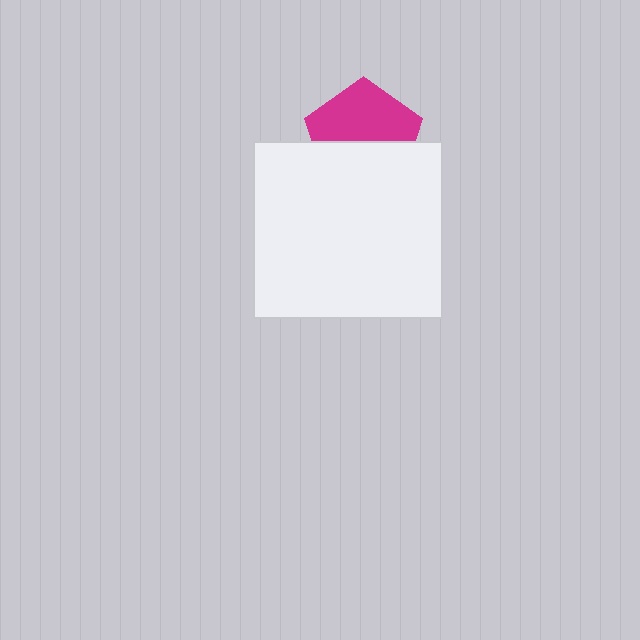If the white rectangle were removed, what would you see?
You would see the complete magenta pentagon.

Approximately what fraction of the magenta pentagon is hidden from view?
Roughly 46% of the magenta pentagon is hidden behind the white rectangle.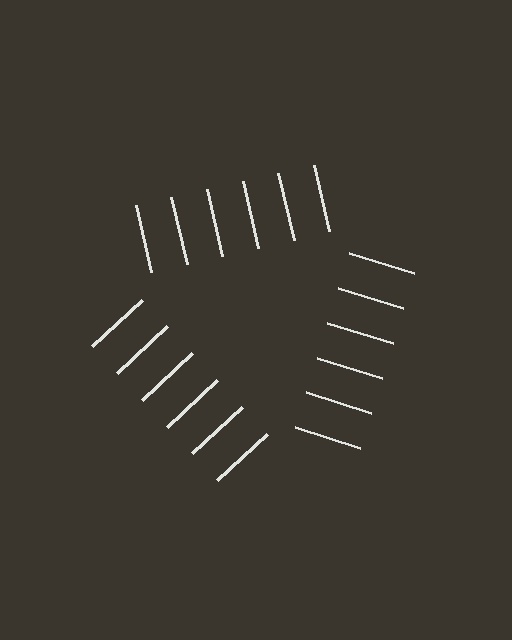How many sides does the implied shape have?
3 sides — the line-ends trace a triangle.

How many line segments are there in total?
18 — 6 along each of the 3 edges.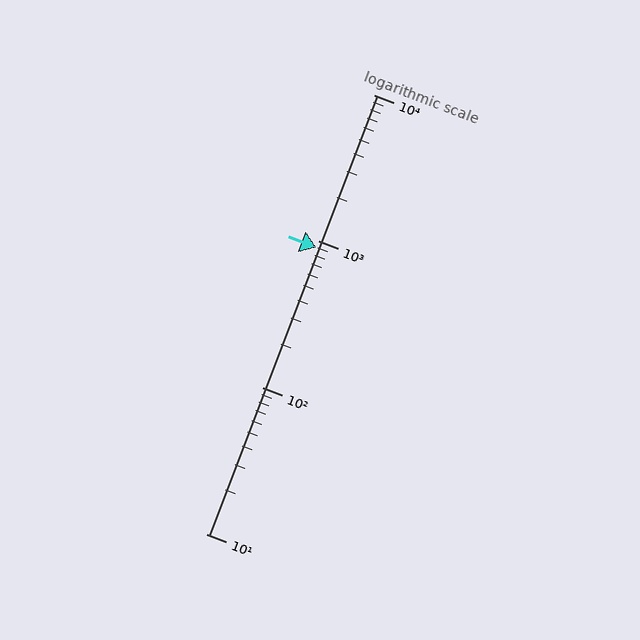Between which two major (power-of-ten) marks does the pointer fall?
The pointer is between 100 and 1000.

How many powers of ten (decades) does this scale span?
The scale spans 3 decades, from 10 to 10000.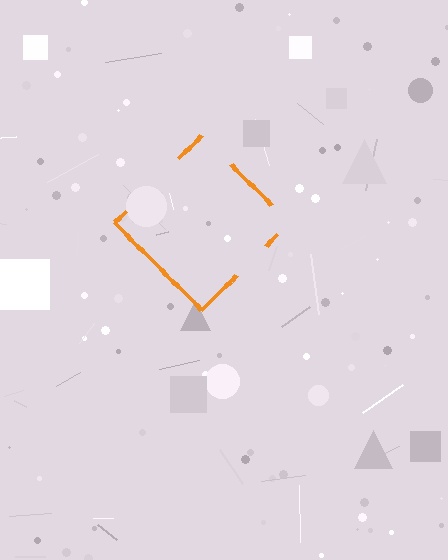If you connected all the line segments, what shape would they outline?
They would outline a diamond.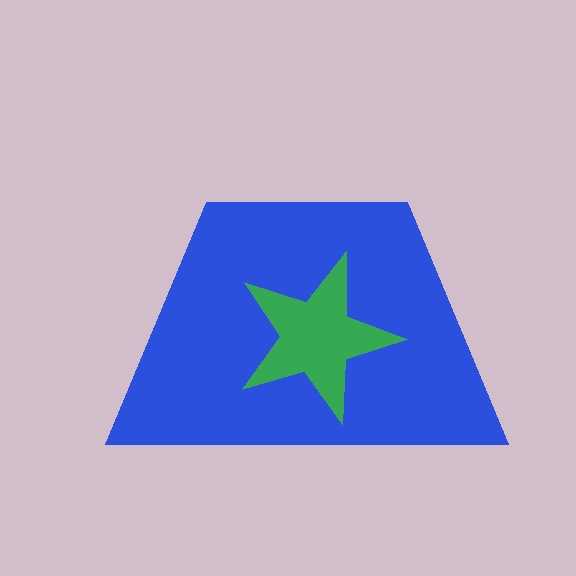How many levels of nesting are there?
2.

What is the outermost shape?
The blue trapezoid.